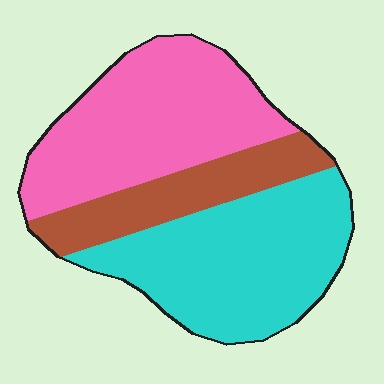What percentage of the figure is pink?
Pink covers about 40% of the figure.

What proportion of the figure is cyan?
Cyan covers 41% of the figure.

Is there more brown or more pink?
Pink.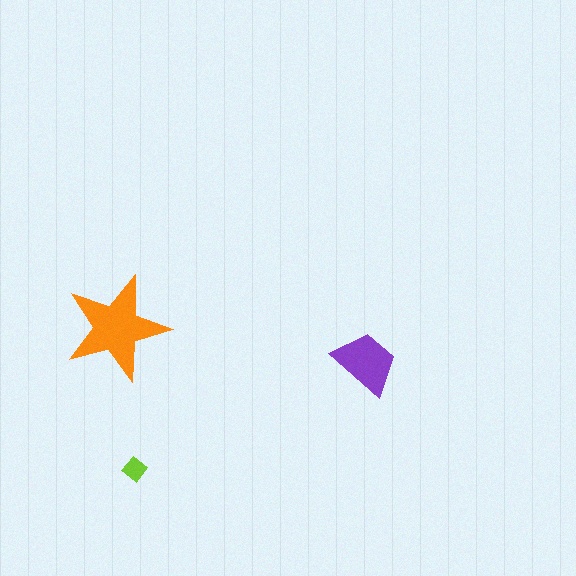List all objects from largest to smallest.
The orange star, the purple trapezoid, the lime diamond.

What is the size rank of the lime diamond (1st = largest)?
3rd.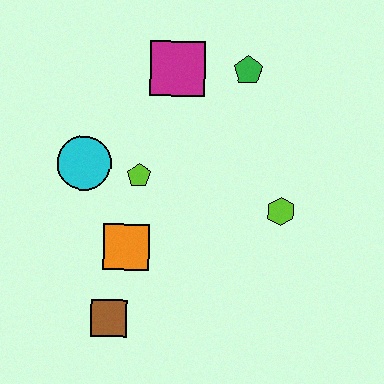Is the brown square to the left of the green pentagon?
Yes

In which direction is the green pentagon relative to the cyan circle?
The green pentagon is to the right of the cyan circle.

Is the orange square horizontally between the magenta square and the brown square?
Yes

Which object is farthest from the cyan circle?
The lime hexagon is farthest from the cyan circle.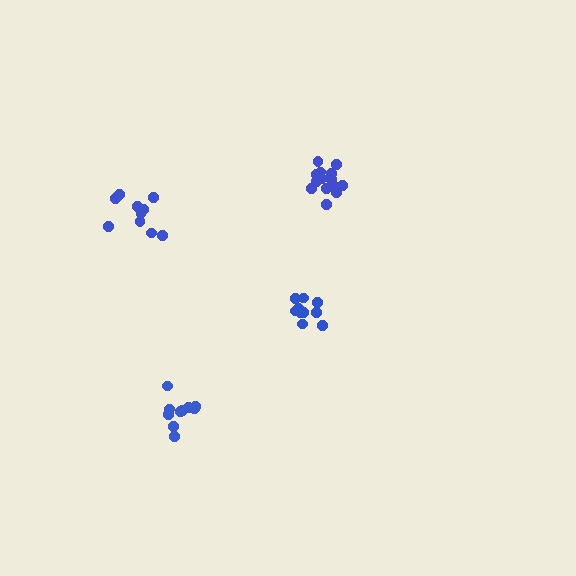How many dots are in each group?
Group 1: 10 dots, Group 2: 11 dots, Group 3: 10 dots, Group 4: 14 dots (45 total).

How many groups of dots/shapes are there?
There are 4 groups.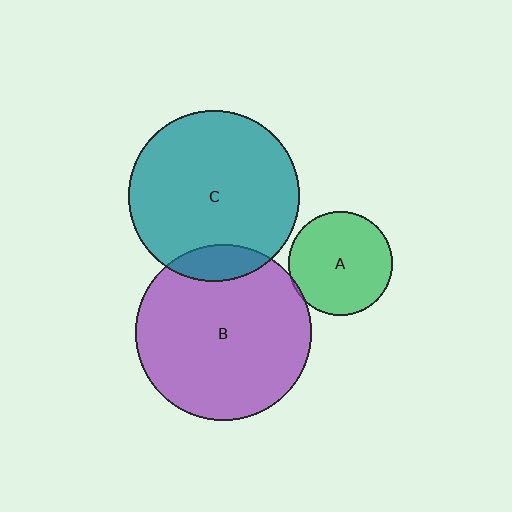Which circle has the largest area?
Circle B (purple).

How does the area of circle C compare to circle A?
Approximately 2.7 times.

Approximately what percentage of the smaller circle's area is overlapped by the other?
Approximately 10%.